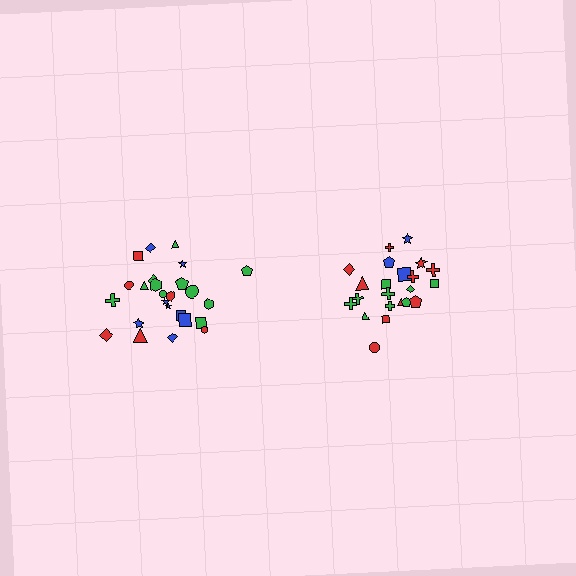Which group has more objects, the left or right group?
The left group.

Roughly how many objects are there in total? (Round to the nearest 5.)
Roughly 45 objects in total.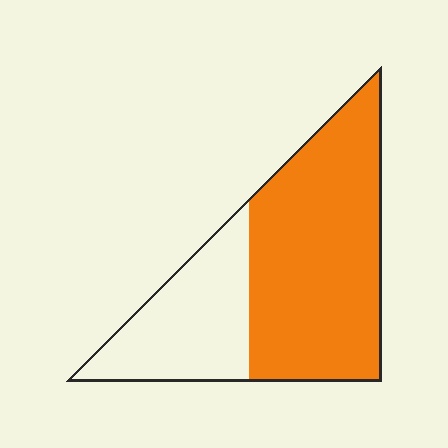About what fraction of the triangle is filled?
About two thirds (2/3).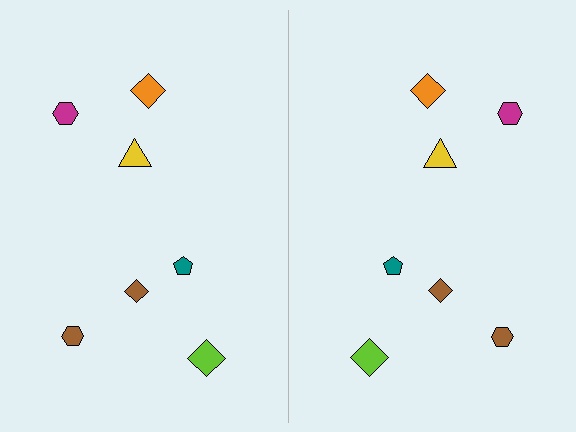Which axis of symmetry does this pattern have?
The pattern has a vertical axis of symmetry running through the center of the image.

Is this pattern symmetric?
Yes, this pattern has bilateral (reflection) symmetry.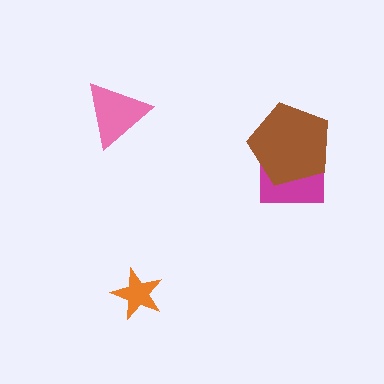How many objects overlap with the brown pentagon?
1 object overlaps with the brown pentagon.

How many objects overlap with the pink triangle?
0 objects overlap with the pink triangle.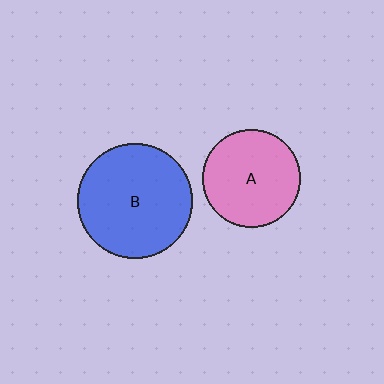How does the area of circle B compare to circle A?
Approximately 1.4 times.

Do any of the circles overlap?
No, none of the circles overlap.